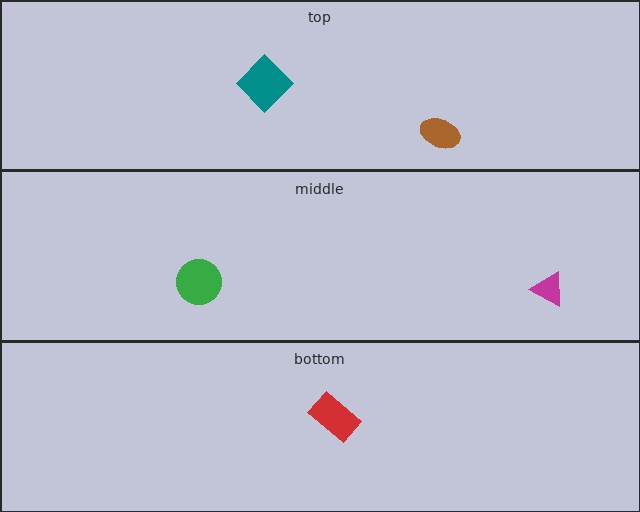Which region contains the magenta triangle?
The middle region.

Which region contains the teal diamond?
The top region.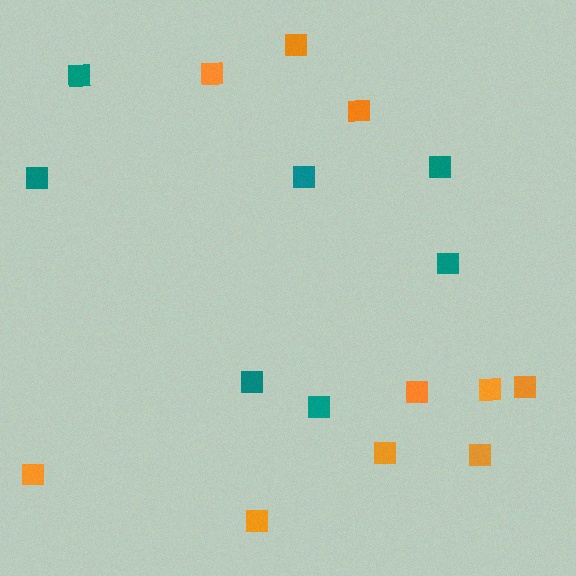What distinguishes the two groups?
There are 2 groups: one group of orange squares (10) and one group of teal squares (7).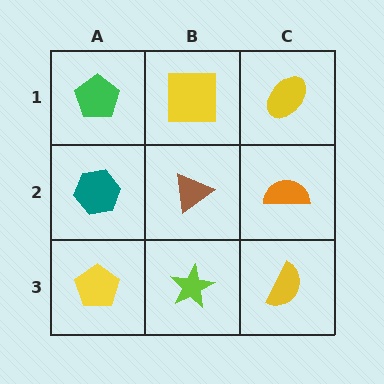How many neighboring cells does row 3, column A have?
2.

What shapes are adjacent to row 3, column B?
A brown triangle (row 2, column B), a yellow pentagon (row 3, column A), a yellow semicircle (row 3, column C).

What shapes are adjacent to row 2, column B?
A yellow square (row 1, column B), a lime star (row 3, column B), a teal hexagon (row 2, column A), an orange semicircle (row 2, column C).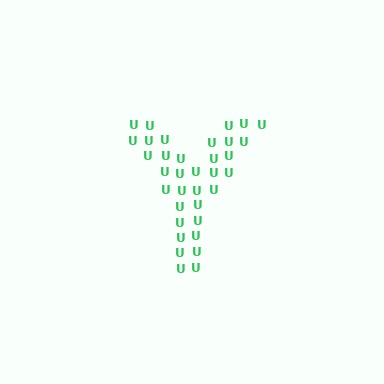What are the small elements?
The small elements are letter U's.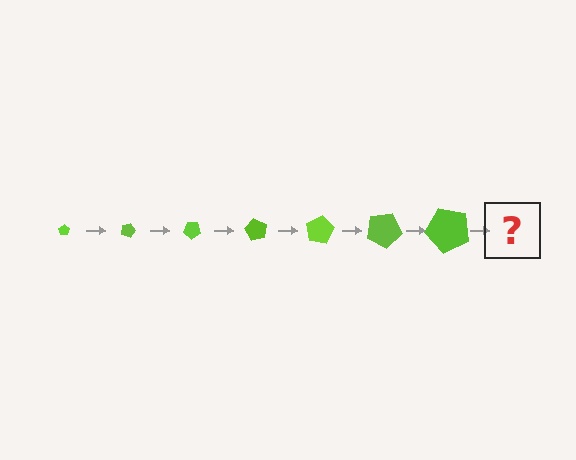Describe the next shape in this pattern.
It should be a pentagon, larger than the previous one and rotated 140 degrees from the start.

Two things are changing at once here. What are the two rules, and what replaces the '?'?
The two rules are that the pentagon grows larger each step and it rotates 20 degrees each step. The '?' should be a pentagon, larger than the previous one and rotated 140 degrees from the start.